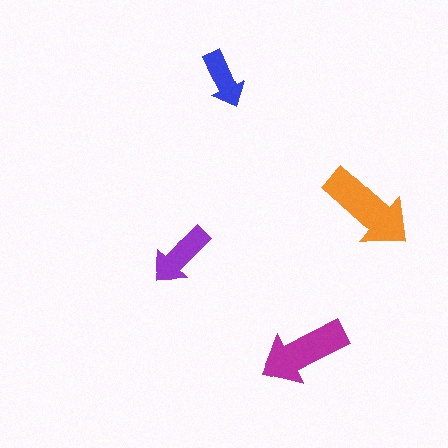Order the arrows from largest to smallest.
the orange one, the magenta one, the purple one, the blue one.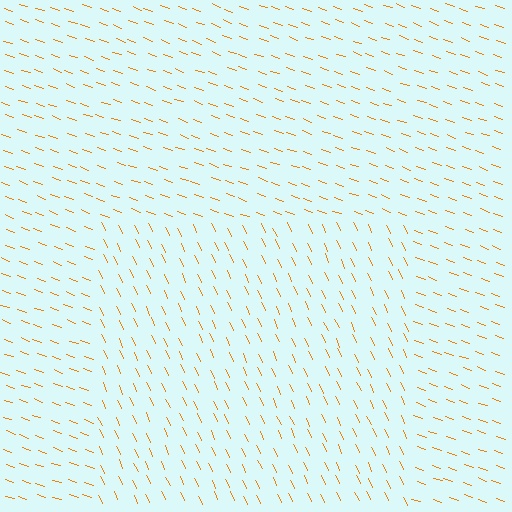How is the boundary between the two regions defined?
The boundary is defined purely by a change in line orientation (approximately 45 degrees difference). All lines are the same color and thickness.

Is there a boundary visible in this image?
Yes, there is a texture boundary formed by a change in line orientation.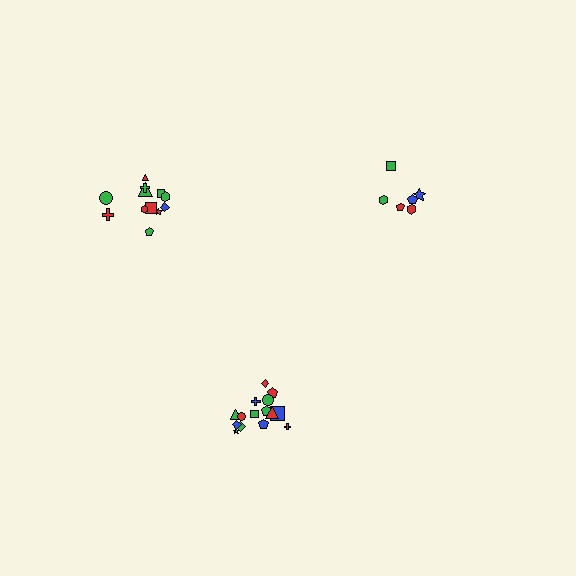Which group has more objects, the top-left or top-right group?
The top-left group.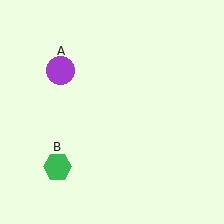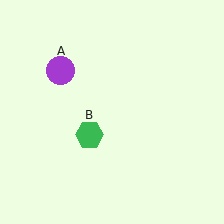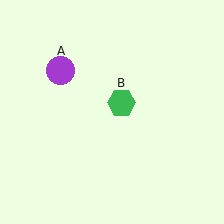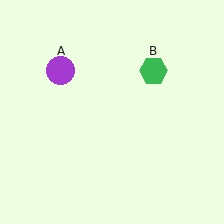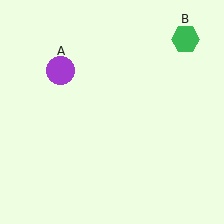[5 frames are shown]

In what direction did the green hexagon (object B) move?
The green hexagon (object B) moved up and to the right.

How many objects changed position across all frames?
1 object changed position: green hexagon (object B).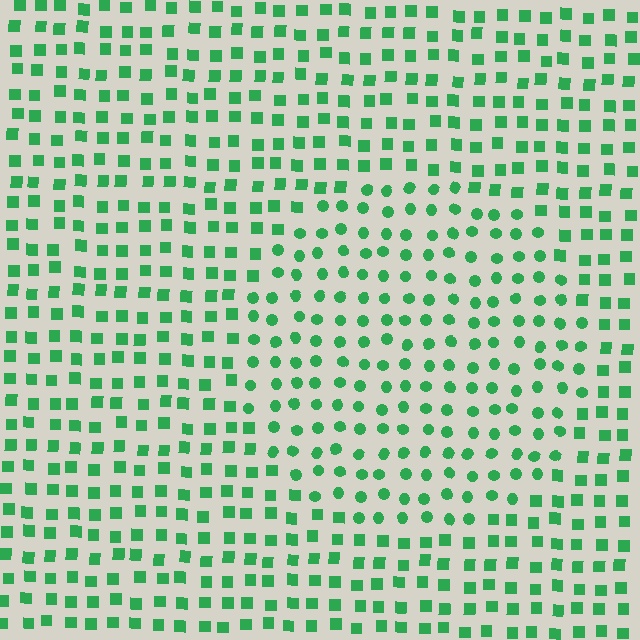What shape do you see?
I see a circle.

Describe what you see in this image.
The image is filled with small green elements arranged in a uniform grid. A circle-shaped region contains circles, while the surrounding area contains squares. The boundary is defined purely by the change in element shape.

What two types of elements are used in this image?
The image uses circles inside the circle region and squares outside it.